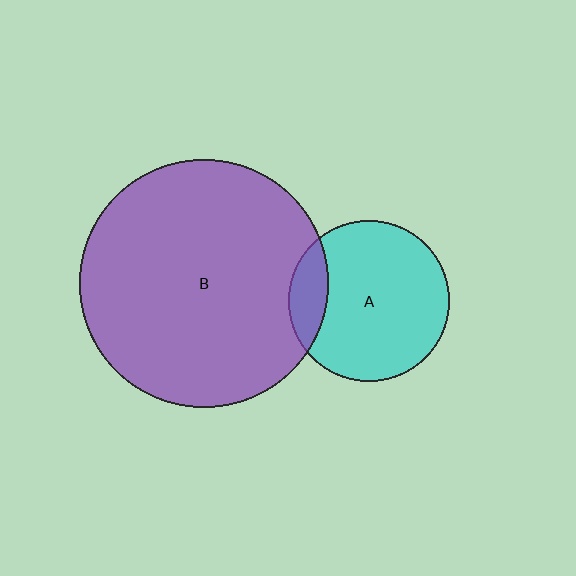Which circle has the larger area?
Circle B (purple).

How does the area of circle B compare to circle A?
Approximately 2.4 times.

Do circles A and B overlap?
Yes.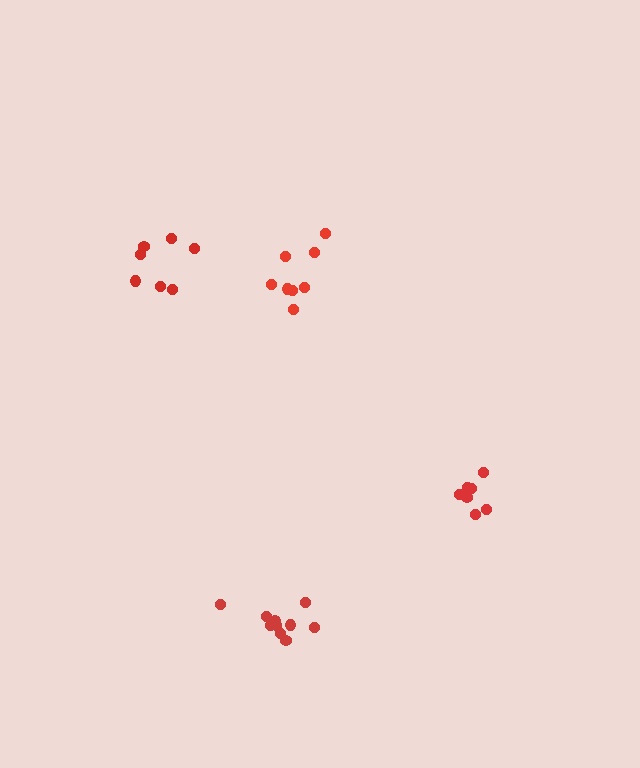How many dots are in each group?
Group 1: 7 dots, Group 2: 8 dots, Group 3: 10 dots, Group 4: 8 dots (33 total).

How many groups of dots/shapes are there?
There are 4 groups.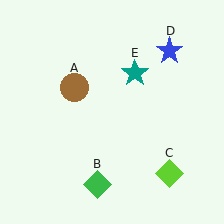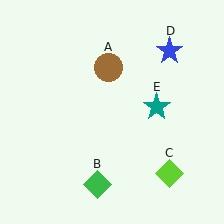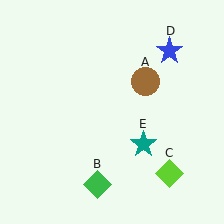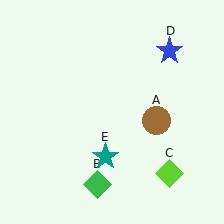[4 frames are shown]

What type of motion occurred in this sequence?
The brown circle (object A), teal star (object E) rotated clockwise around the center of the scene.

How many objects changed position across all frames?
2 objects changed position: brown circle (object A), teal star (object E).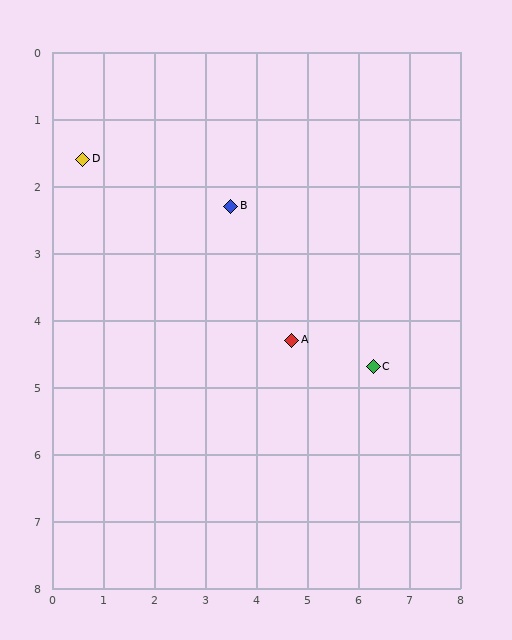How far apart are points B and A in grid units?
Points B and A are about 2.3 grid units apart.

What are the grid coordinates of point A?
Point A is at approximately (4.7, 4.3).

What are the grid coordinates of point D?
Point D is at approximately (0.6, 1.6).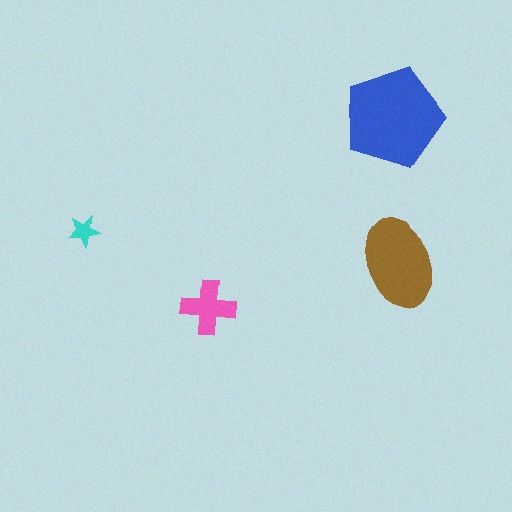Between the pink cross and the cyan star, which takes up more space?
The pink cross.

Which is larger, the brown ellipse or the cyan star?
The brown ellipse.